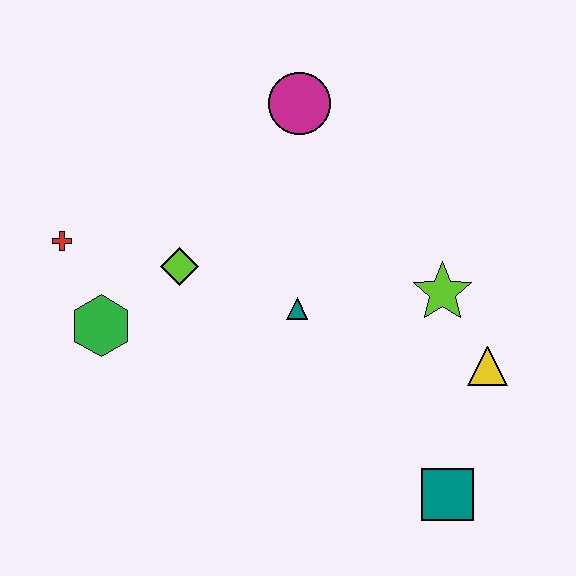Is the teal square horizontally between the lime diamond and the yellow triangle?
Yes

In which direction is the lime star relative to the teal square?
The lime star is above the teal square.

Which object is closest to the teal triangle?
The lime diamond is closest to the teal triangle.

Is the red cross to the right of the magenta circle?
No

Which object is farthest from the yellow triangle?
The red cross is farthest from the yellow triangle.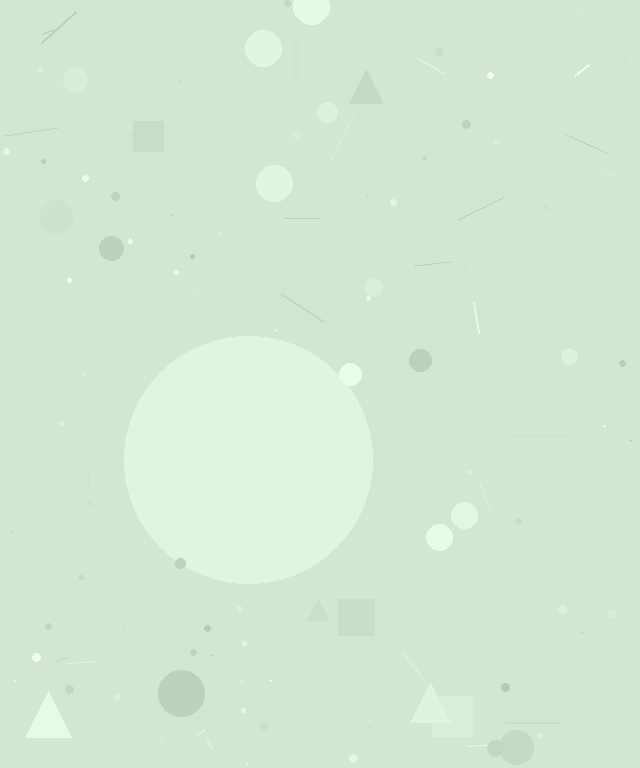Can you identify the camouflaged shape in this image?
The camouflaged shape is a circle.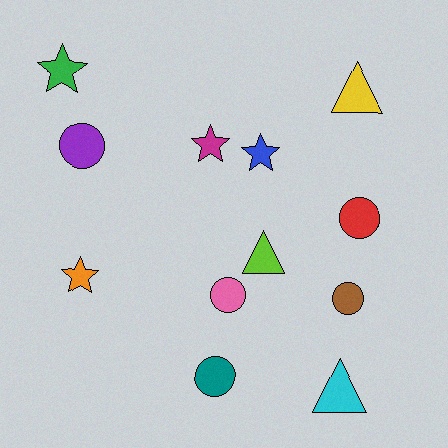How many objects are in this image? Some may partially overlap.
There are 12 objects.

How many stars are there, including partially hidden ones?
There are 4 stars.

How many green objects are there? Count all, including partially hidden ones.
There is 1 green object.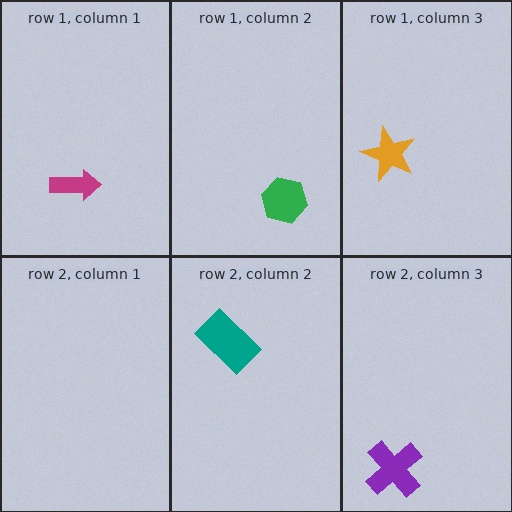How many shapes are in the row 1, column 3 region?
1.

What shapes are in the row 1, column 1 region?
The magenta arrow.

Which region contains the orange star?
The row 1, column 3 region.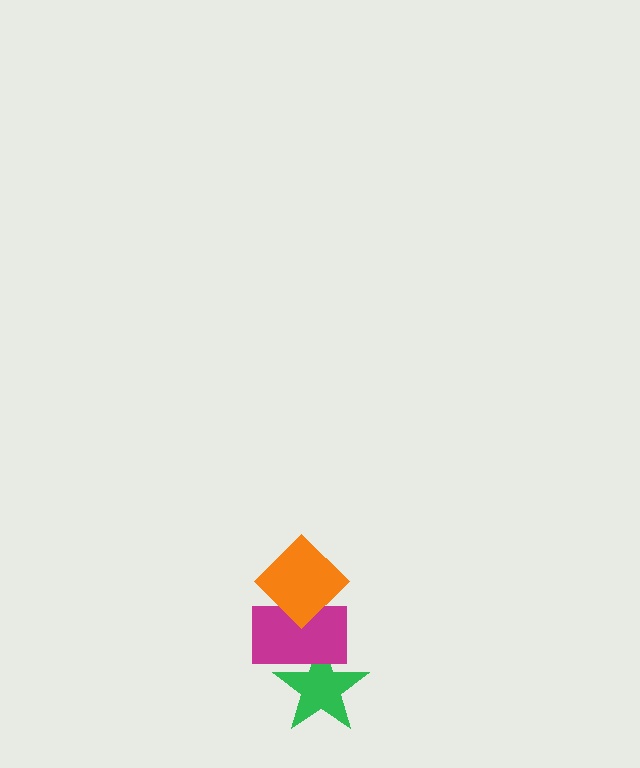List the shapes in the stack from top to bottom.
From top to bottom: the orange diamond, the magenta rectangle, the green star.